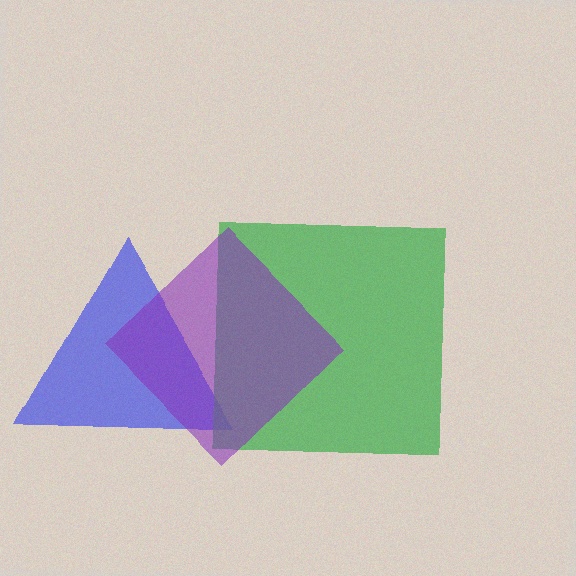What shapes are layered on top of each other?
The layered shapes are: a blue triangle, a green square, a purple diamond.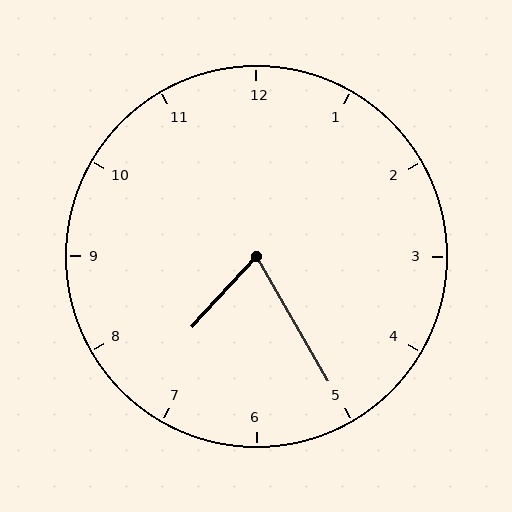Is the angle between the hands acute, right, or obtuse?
It is acute.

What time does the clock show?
7:25.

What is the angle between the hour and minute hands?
Approximately 72 degrees.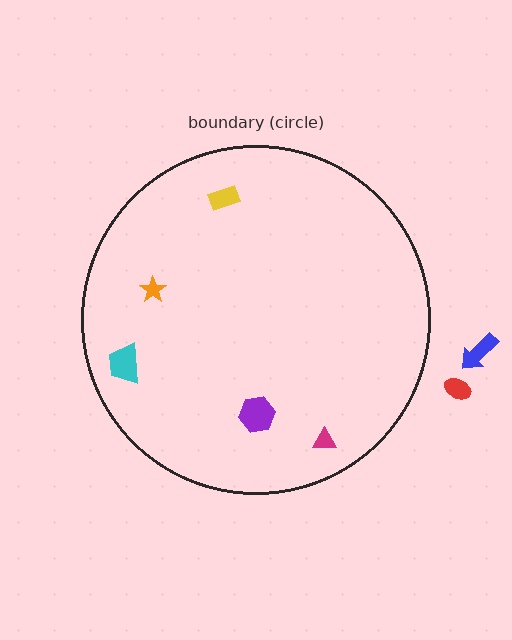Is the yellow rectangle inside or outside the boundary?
Inside.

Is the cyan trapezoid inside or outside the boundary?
Inside.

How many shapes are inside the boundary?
5 inside, 2 outside.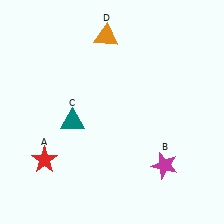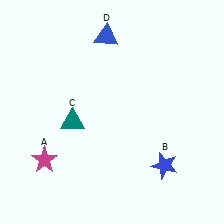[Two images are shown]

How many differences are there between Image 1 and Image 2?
There are 3 differences between the two images.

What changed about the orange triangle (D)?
In Image 1, D is orange. In Image 2, it changed to blue.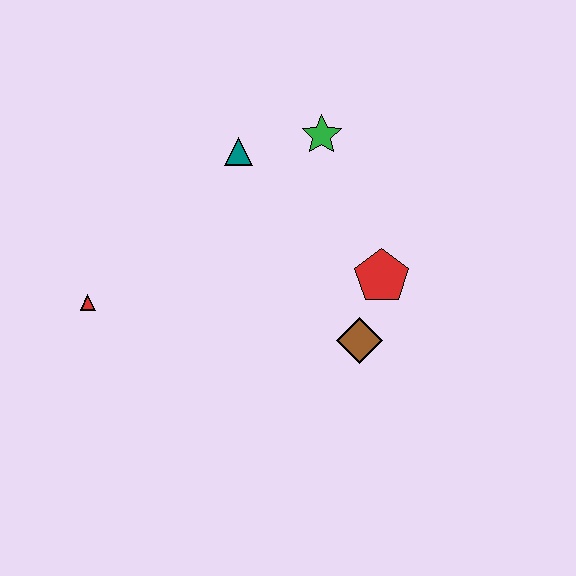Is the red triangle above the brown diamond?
Yes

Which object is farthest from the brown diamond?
The red triangle is farthest from the brown diamond.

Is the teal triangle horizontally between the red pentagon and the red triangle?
Yes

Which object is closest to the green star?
The teal triangle is closest to the green star.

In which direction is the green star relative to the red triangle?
The green star is to the right of the red triangle.